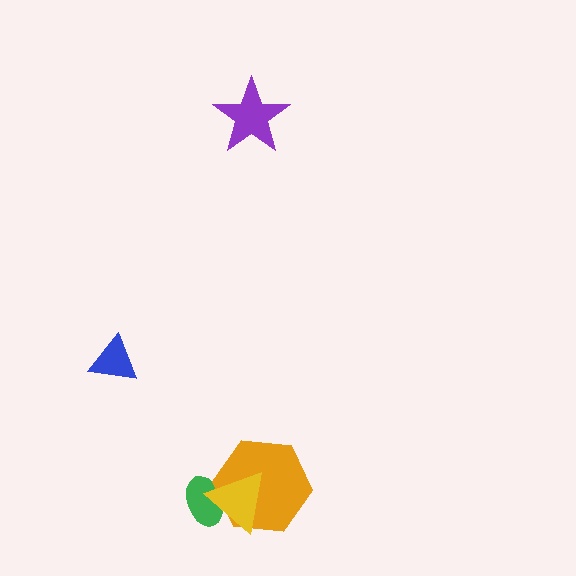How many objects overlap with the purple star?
0 objects overlap with the purple star.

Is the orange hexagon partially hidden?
Yes, it is partially covered by another shape.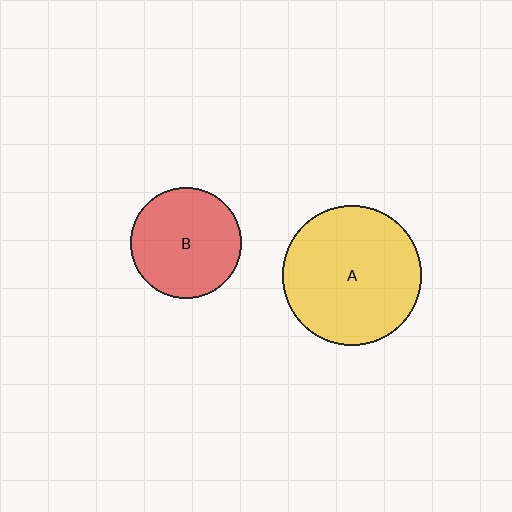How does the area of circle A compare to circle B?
Approximately 1.6 times.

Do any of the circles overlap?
No, none of the circles overlap.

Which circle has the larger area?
Circle A (yellow).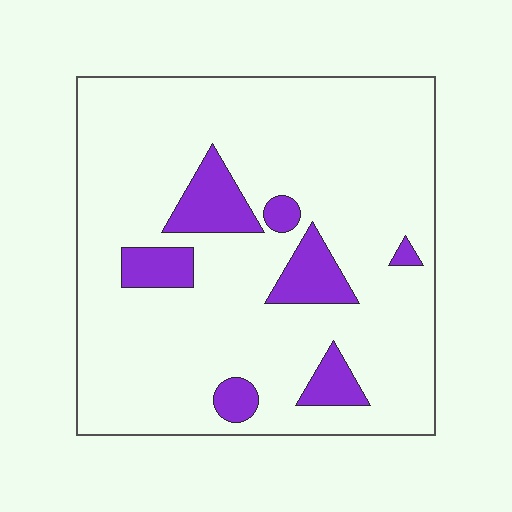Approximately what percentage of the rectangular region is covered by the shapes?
Approximately 15%.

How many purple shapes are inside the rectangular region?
7.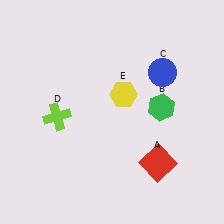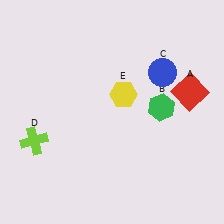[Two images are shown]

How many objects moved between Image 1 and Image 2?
2 objects moved between the two images.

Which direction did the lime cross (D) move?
The lime cross (D) moved down.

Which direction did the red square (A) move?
The red square (A) moved up.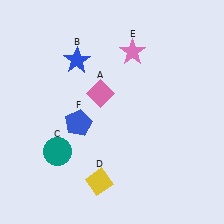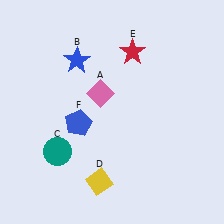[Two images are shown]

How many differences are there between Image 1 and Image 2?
There is 1 difference between the two images.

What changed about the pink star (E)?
In Image 1, E is pink. In Image 2, it changed to red.